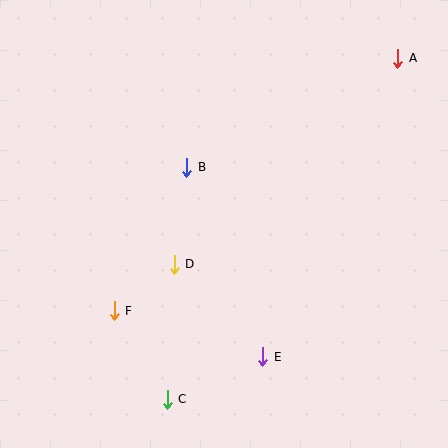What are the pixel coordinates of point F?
Point F is at (114, 311).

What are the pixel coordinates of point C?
Point C is at (167, 399).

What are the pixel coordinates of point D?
Point D is at (174, 264).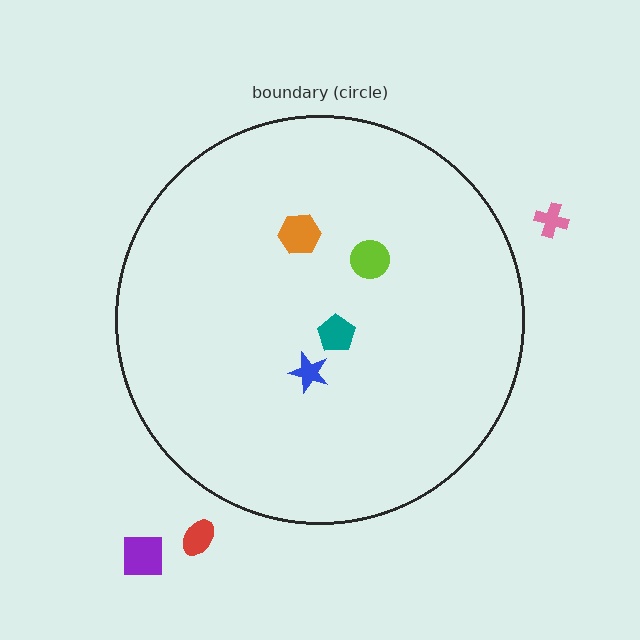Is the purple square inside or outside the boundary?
Outside.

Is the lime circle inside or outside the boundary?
Inside.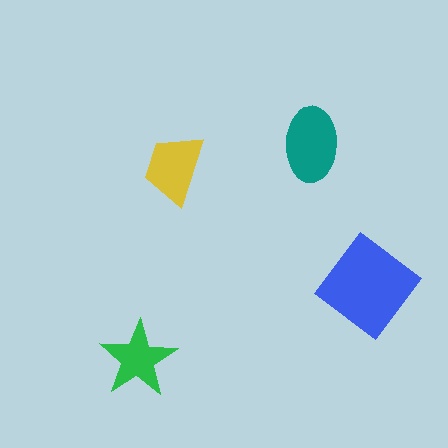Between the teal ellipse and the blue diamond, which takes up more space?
The blue diamond.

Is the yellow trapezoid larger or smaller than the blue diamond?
Smaller.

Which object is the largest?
The blue diamond.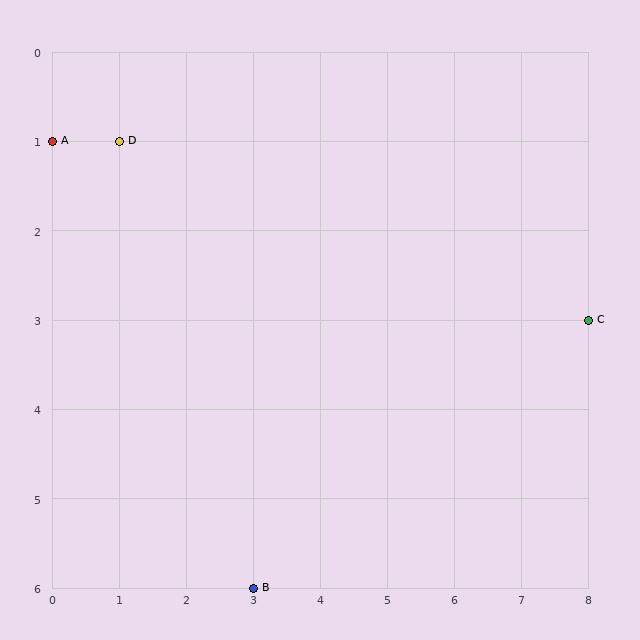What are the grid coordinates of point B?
Point B is at grid coordinates (3, 6).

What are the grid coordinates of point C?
Point C is at grid coordinates (8, 3).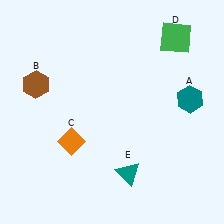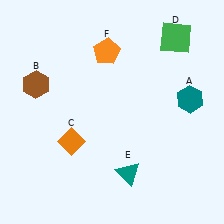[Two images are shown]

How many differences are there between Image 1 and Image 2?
There is 1 difference between the two images.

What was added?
An orange pentagon (F) was added in Image 2.